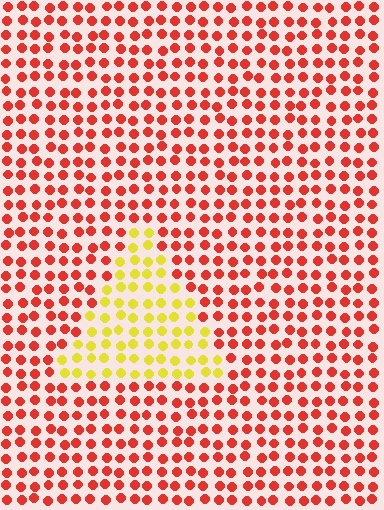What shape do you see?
I see a triangle.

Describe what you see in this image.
The image is filled with small red elements in a uniform arrangement. A triangle-shaped region is visible where the elements are tinted to a slightly different hue, forming a subtle color boundary.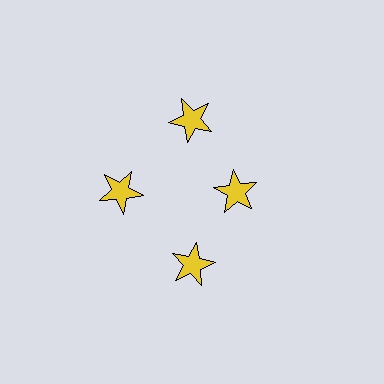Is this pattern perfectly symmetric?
No. The 4 yellow stars are arranged in a ring, but one element near the 3 o'clock position is pulled inward toward the center, breaking the 4-fold rotational symmetry.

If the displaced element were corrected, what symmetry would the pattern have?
It would have 4-fold rotational symmetry — the pattern would map onto itself every 90 degrees.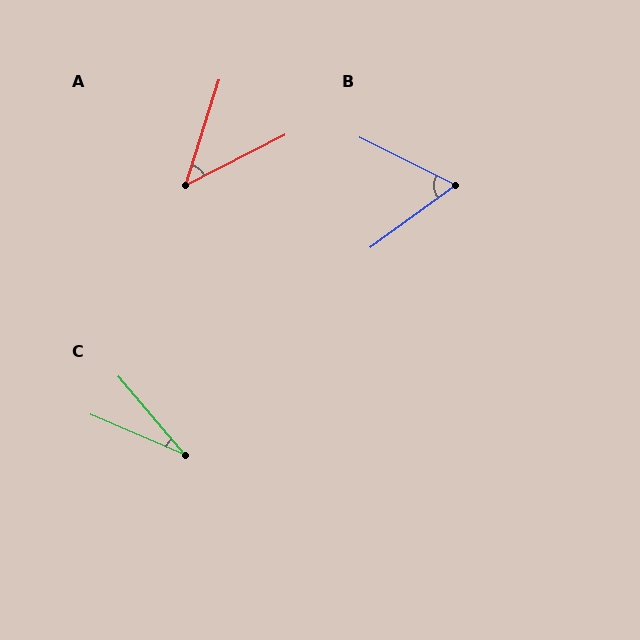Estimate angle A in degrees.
Approximately 45 degrees.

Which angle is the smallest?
C, at approximately 27 degrees.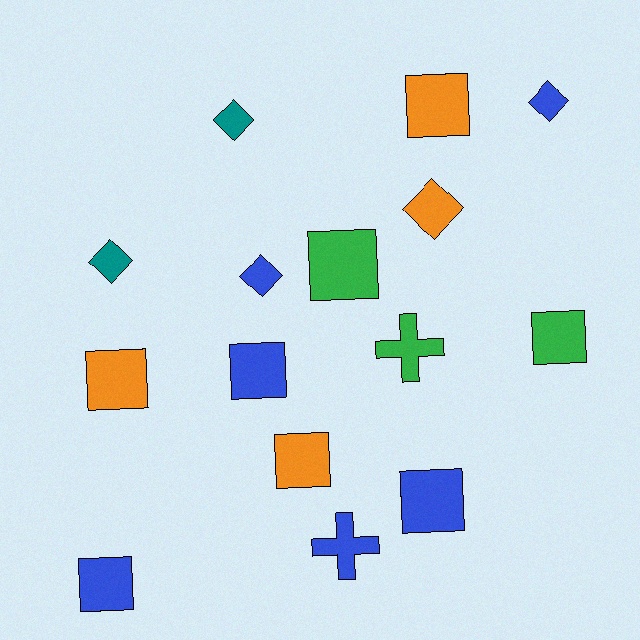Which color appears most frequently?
Blue, with 6 objects.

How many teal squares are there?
There are no teal squares.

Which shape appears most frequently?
Square, with 8 objects.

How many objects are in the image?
There are 15 objects.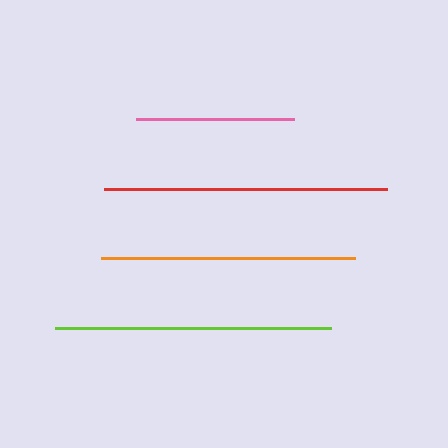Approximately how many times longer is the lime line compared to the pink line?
The lime line is approximately 1.8 times the length of the pink line.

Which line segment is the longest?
The red line is the longest at approximately 283 pixels.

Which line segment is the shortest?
The pink line is the shortest at approximately 158 pixels.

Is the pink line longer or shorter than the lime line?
The lime line is longer than the pink line.